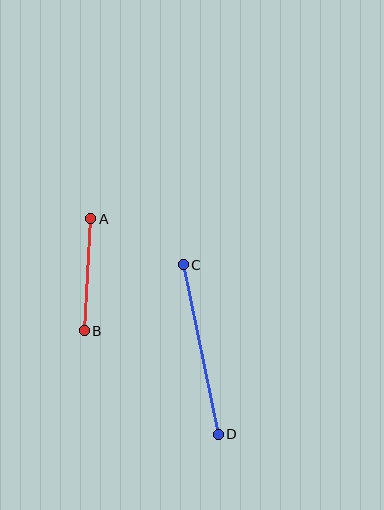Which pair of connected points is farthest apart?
Points C and D are farthest apart.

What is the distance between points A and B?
The distance is approximately 112 pixels.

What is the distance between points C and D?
The distance is approximately 173 pixels.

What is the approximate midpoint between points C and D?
The midpoint is at approximately (201, 350) pixels.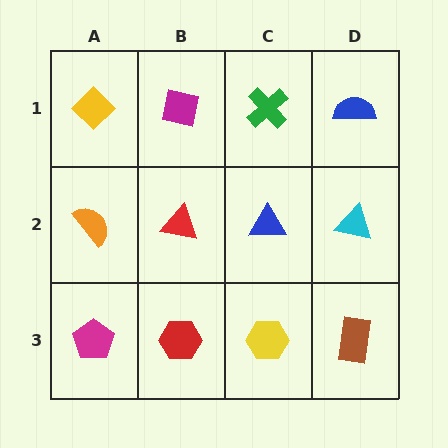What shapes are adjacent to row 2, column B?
A magenta square (row 1, column B), a red hexagon (row 3, column B), an orange semicircle (row 2, column A), a blue triangle (row 2, column C).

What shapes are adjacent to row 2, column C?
A green cross (row 1, column C), a yellow hexagon (row 3, column C), a red triangle (row 2, column B), a cyan triangle (row 2, column D).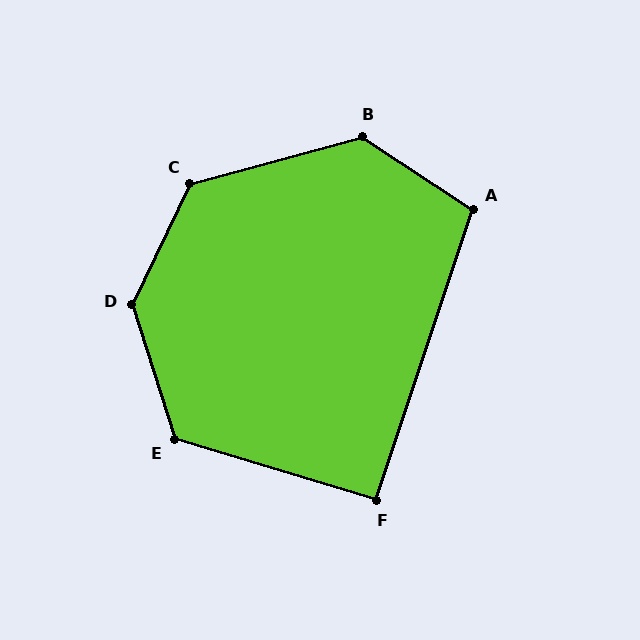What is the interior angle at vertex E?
Approximately 124 degrees (obtuse).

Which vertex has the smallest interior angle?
F, at approximately 92 degrees.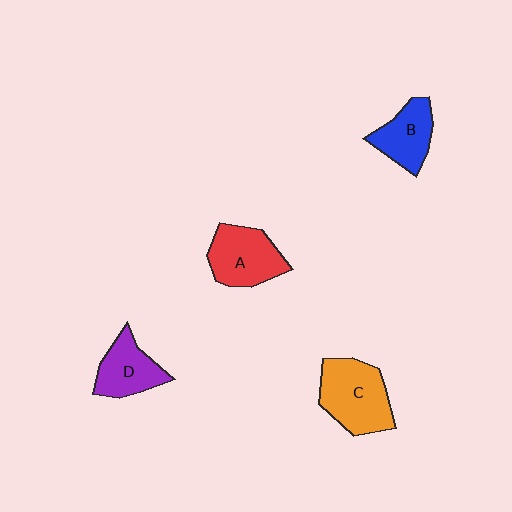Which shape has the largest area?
Shape C (orange).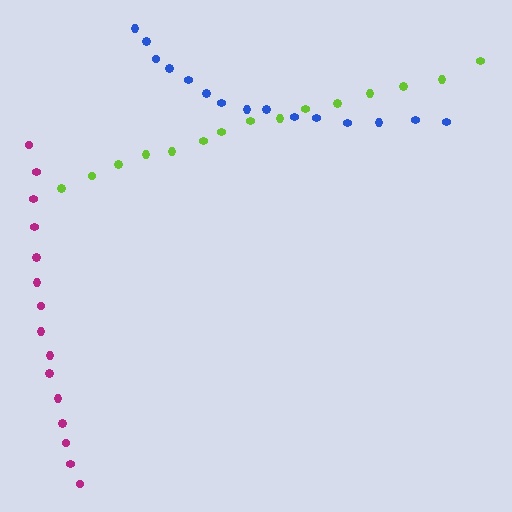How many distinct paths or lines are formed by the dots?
There are 3 distinct paths.